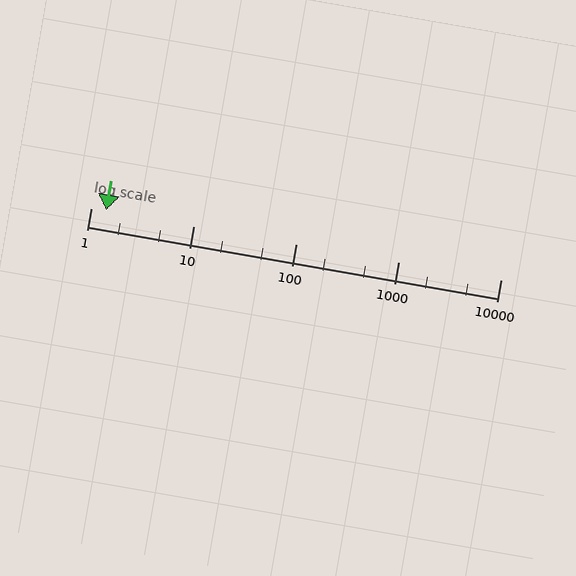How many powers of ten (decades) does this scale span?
The scale spans 4 decades, from 1 to 10000.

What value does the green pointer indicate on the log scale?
The pointer indicates approximately 1.4.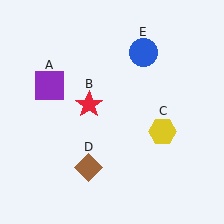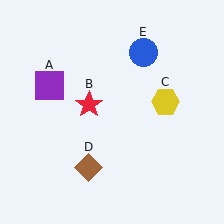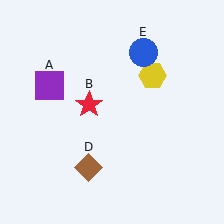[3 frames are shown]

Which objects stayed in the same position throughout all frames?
Purple square (object A) and red star (object B) and brown diamond (object D) and blue circle (object E) remained stationary.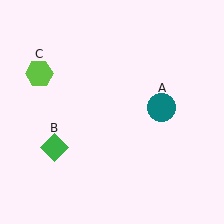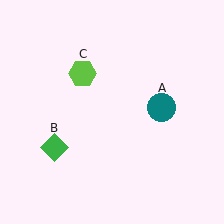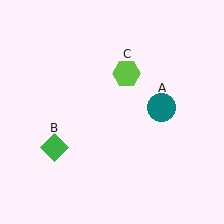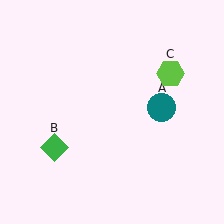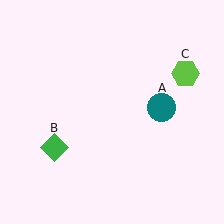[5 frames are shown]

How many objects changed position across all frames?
1 object changed position: lime hexagon (object C).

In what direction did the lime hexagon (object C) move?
The lime hexagon (object C) moved right.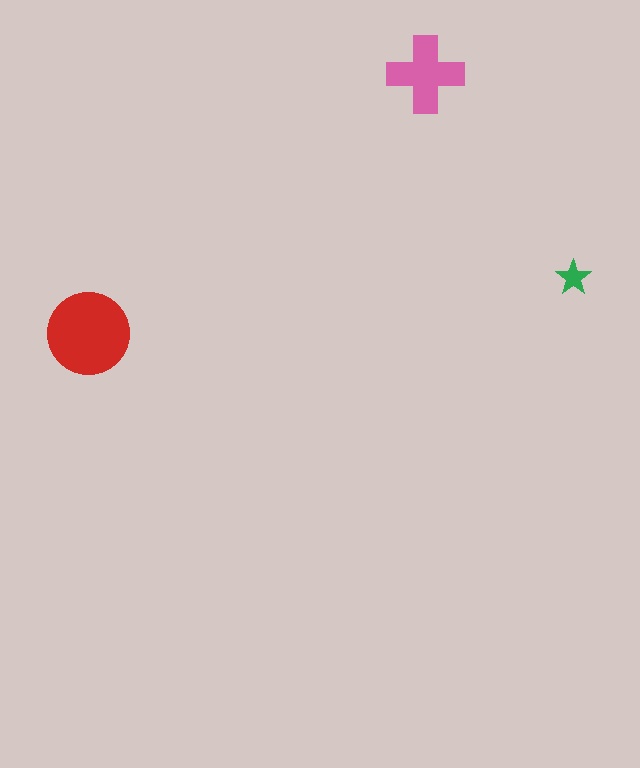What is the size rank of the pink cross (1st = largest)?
2nd.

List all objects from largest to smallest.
The red circle, the pink cross, the green star.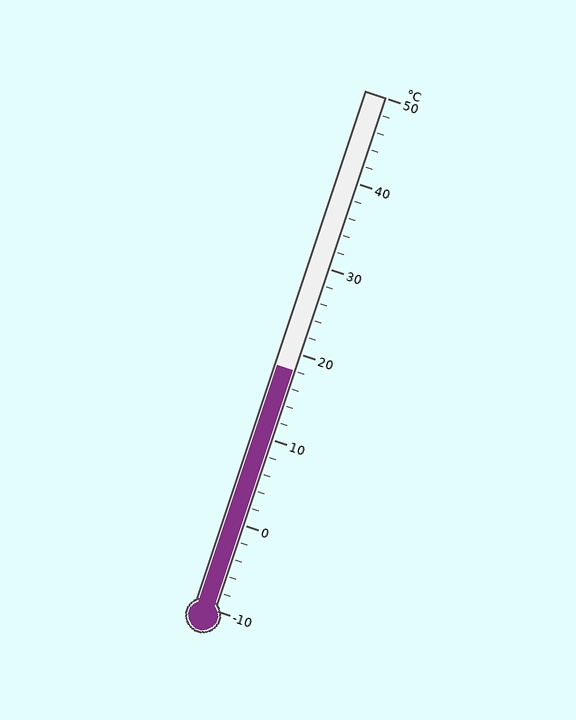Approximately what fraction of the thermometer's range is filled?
The thermometer is filled to approximately 45% of its range.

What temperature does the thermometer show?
The thermometer shows approximately 18°C.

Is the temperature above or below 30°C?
The temperature is below 30°C.